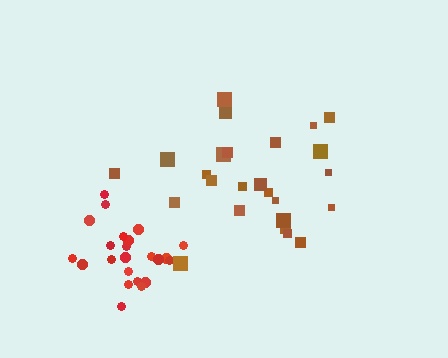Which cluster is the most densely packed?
Red.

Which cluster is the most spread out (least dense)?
Brown.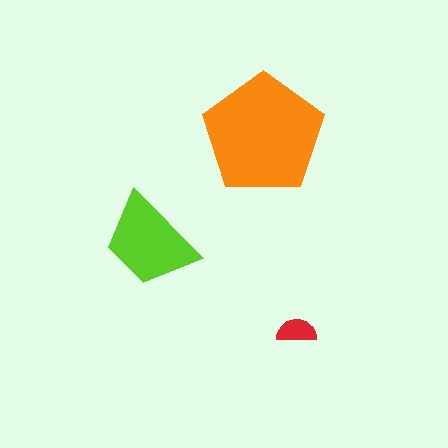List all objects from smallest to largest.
The red semicircle, the lime trapezoid, the orange pentagon.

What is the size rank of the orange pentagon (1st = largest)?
1st.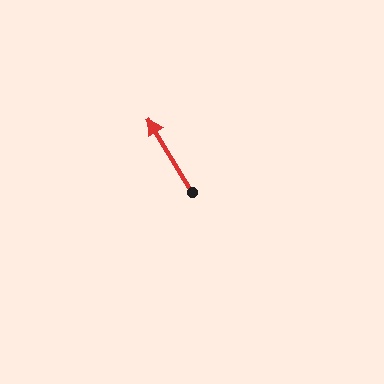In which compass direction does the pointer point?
Northwest.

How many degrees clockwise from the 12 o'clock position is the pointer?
Approximately 329 degrees.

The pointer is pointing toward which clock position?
Roughly 11 o'clock.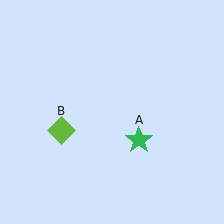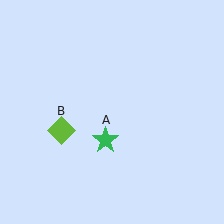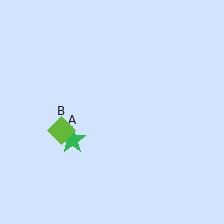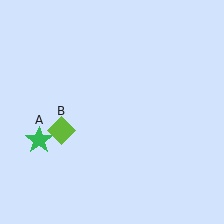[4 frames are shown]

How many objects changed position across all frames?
1 object changed position: green star (object A).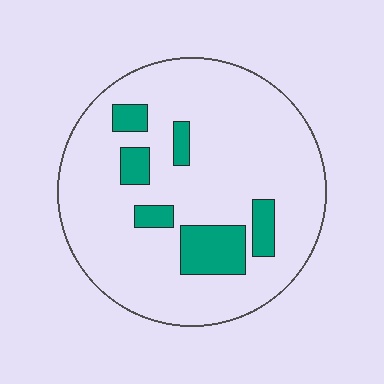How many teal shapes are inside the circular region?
6.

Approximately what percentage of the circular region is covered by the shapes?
Approximately 15%.